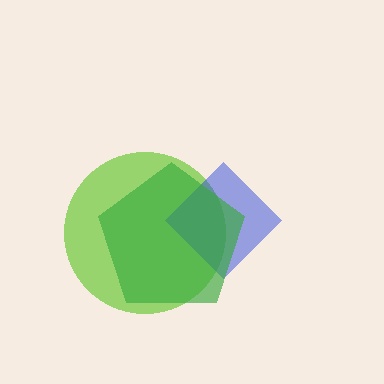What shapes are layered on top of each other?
The layered shapes are: a lime circle, a blue diamond, a green pentagon.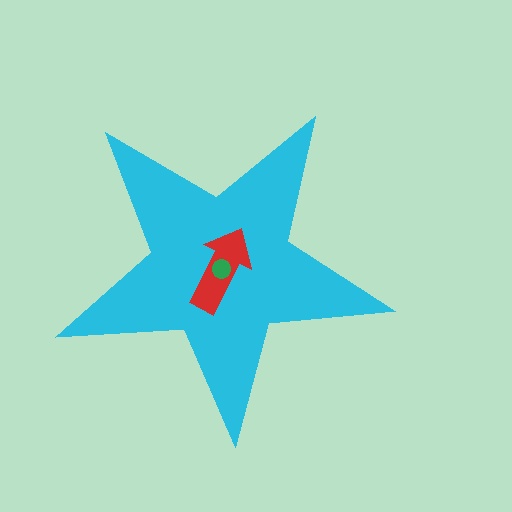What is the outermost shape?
The cyan star.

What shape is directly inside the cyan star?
The red arrow.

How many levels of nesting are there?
3.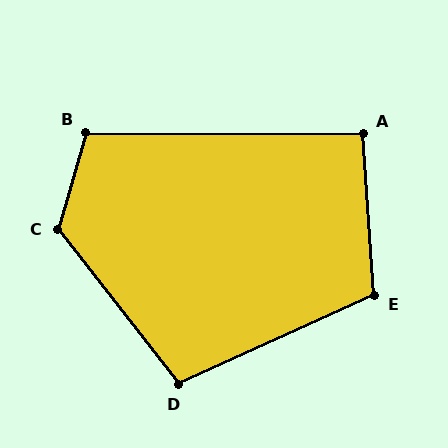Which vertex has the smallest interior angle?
A, at approximately 94 degrees.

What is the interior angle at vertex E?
Approximately 111 degrees (obtuse).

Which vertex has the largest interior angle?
C, at approximately 126 degrees.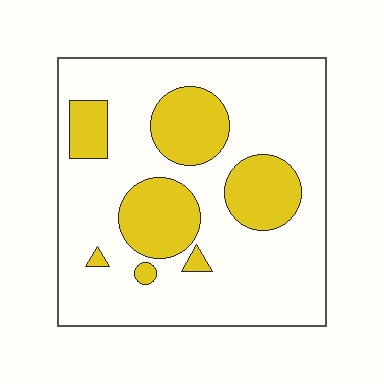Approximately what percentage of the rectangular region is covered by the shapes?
Approximately 25%.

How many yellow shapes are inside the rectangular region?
7.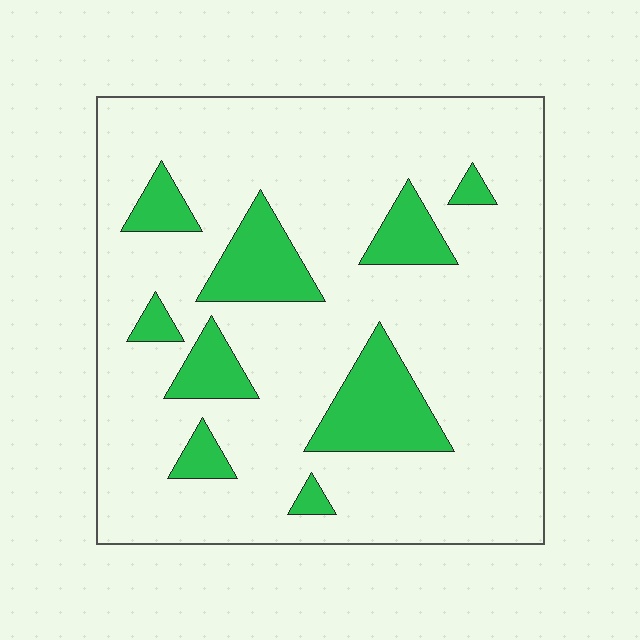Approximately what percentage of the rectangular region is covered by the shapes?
Approximately 15%.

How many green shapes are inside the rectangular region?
9.